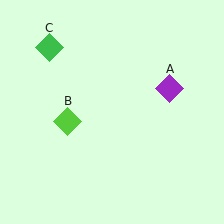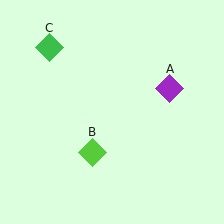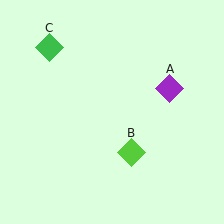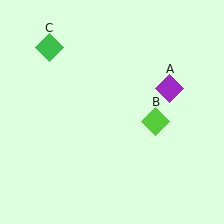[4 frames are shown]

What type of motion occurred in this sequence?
The lime diamond (object B) rotated counterclockwise around the center of the scene.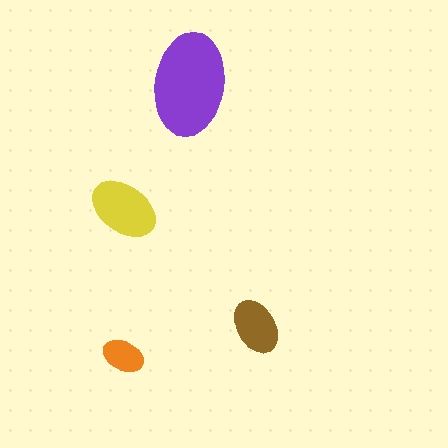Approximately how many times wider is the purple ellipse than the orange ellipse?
About 2.5 times wider.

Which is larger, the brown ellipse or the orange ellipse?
The brown one.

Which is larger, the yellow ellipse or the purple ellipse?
The purple one.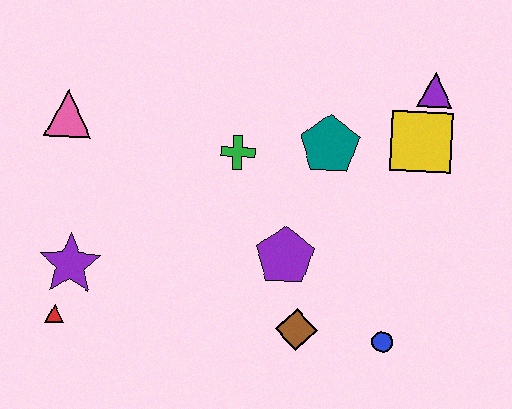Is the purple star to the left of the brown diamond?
Yes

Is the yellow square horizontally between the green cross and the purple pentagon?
No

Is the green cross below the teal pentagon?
Yes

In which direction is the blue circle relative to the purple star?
The blue circle is to the right of the purple star.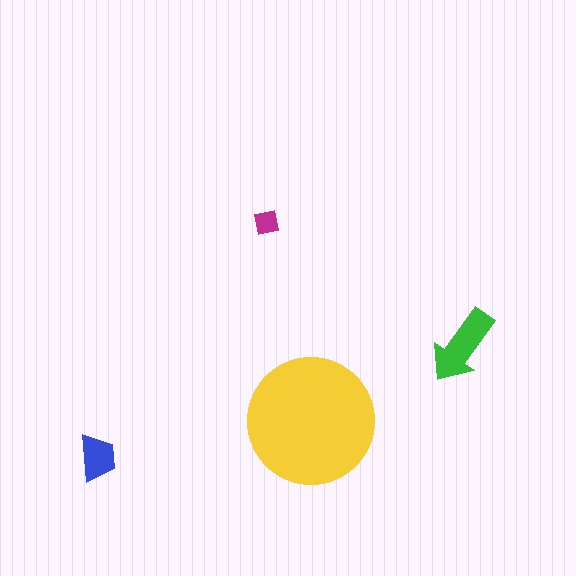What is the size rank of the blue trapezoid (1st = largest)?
3rd.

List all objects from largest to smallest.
The yellow circle, the green arrow, the blue trapezoid, the magenta square.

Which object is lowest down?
The blue trapezoid is bottommost.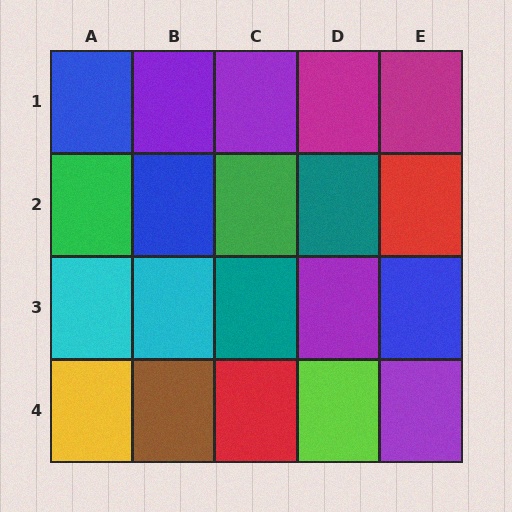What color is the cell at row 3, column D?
Purple.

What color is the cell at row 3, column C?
Teal.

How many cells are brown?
1 cell is brown.